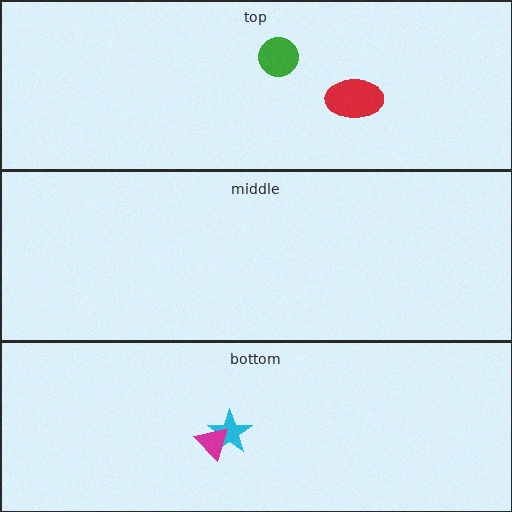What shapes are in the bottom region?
The cyan star, the magenta triangle.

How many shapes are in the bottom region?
2.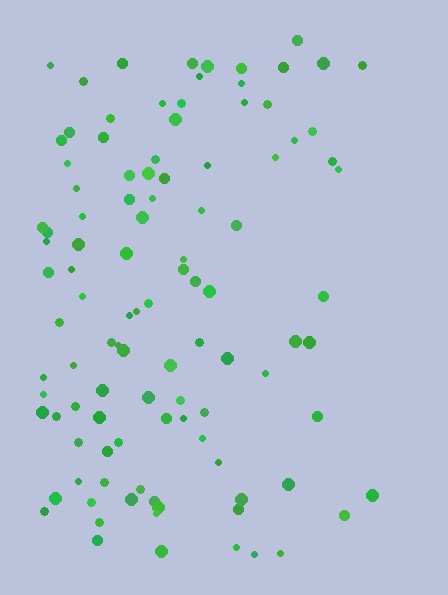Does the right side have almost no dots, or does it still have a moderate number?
Still a moderate number, just noticeably fewer than the left.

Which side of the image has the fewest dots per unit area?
The right.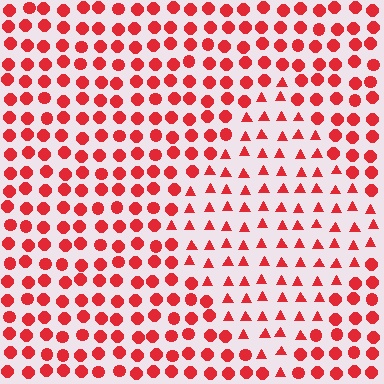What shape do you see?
I see a diamond.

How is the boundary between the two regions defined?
The boundary is defined by a change in element shape: triangles inside vs. circles outside. All elements share the same color and spacing.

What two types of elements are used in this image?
The image uses triangles inside the diamond region and circles outside it.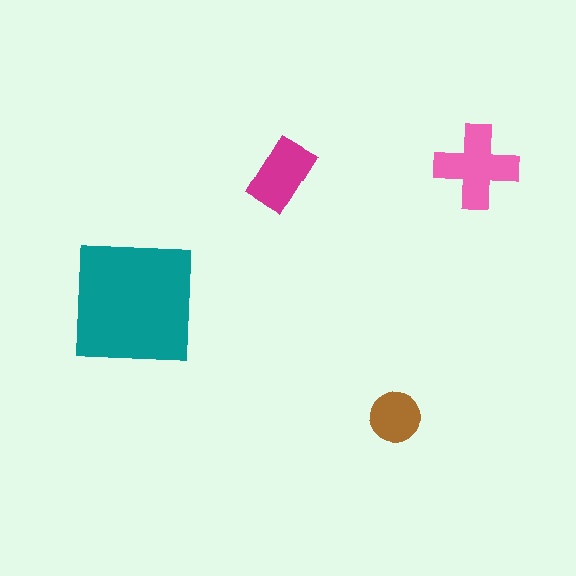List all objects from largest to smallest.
The teal square, the pink cross, the magenta rectangle, the brown circle.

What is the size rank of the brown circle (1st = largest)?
4th.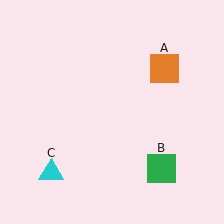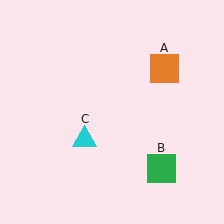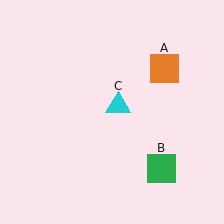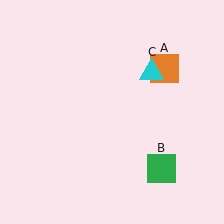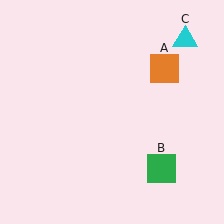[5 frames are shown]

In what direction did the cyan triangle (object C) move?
The cyan triangle (object C) moved up and to the right.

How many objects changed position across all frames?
1 object changed position: cyan triangle (object C).